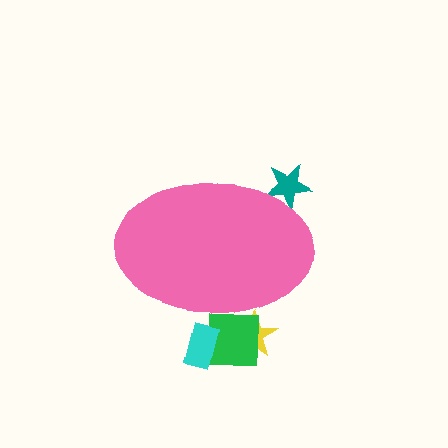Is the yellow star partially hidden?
Yes, the yellow star is partially hidden behind the pink ellipse.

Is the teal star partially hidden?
Yes, the teal star is partially hidden behind the pink ellipse.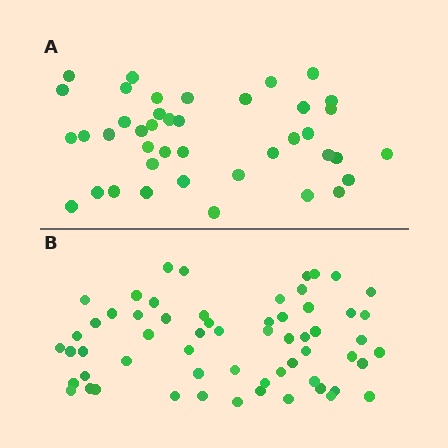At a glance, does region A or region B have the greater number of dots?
Region B (the bottom region) has more dots.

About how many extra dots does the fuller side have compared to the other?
Region B has approximately 20 more dots than region A.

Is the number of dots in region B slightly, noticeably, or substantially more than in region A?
Region B has substantially more. The ratio is roughly 1.5 to 1.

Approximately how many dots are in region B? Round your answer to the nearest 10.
About 60 dots.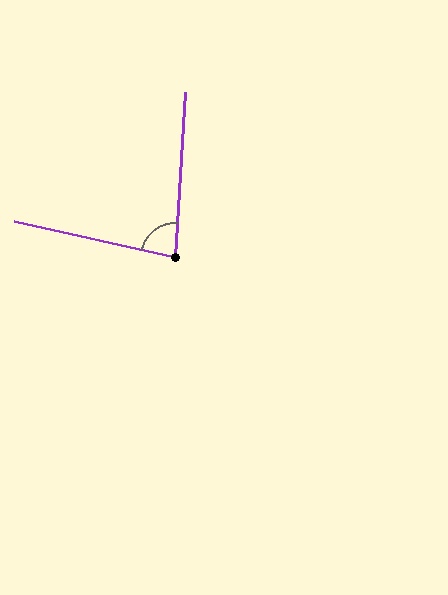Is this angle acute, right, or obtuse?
It is acute.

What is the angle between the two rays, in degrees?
Approximately 81 degrees.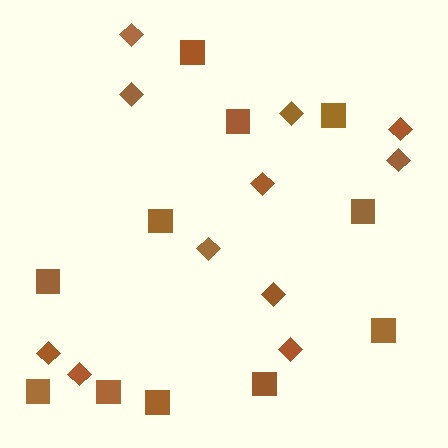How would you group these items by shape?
There are 2 groups: one group of squares (11) and one group of diamonds (11).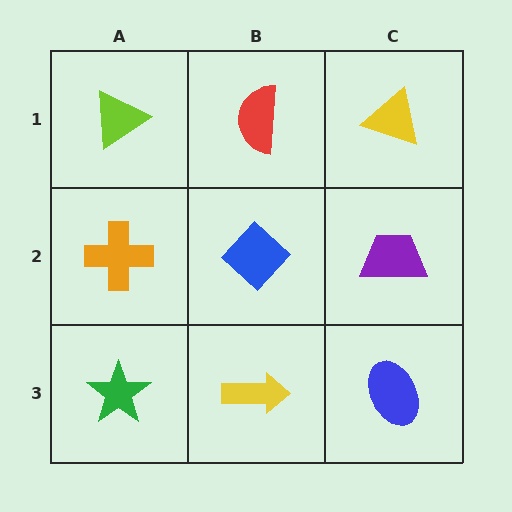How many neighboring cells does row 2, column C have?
3.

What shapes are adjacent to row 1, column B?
A blue diamond (row 2, column B), a lime triangle (row 1, column A), a yellow triangle (row 1, column C).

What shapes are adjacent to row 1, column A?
An orange cross (row 2, column A), a red semicircle (row 1, column B).